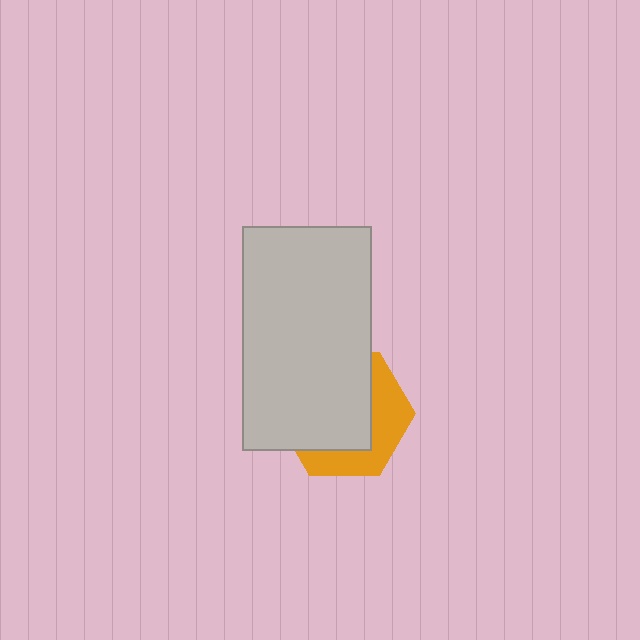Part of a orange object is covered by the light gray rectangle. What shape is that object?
It is a hexagon.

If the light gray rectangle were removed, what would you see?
You would see the complete orange hexagon.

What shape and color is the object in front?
The object in front is a light gray rectangle.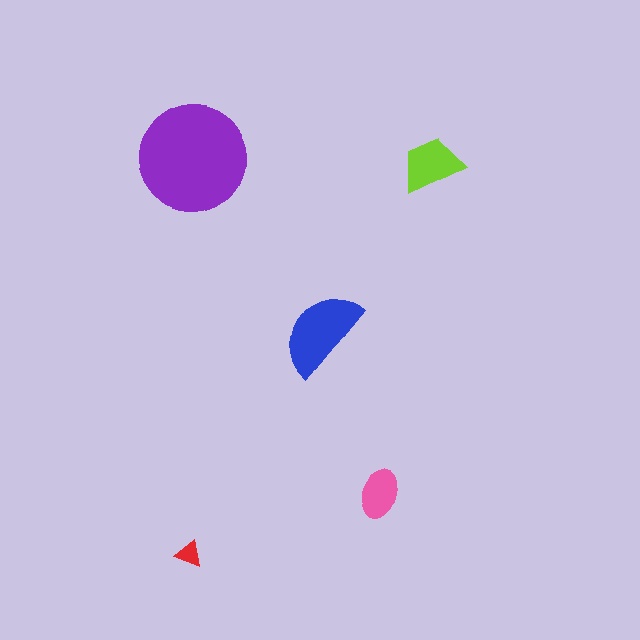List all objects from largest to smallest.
The purple circle, the blue semicircle, the lime trapezoid, the pink ellipse, the red triangle.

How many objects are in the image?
There are 5 objects in the image.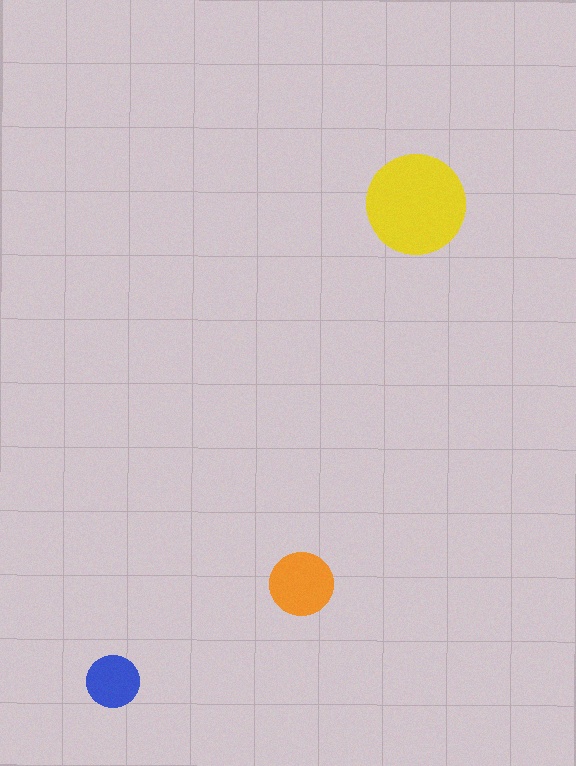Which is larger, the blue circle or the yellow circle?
The yellow one.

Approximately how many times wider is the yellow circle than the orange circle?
About 1.5 times wider.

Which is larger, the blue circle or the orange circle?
The orange one.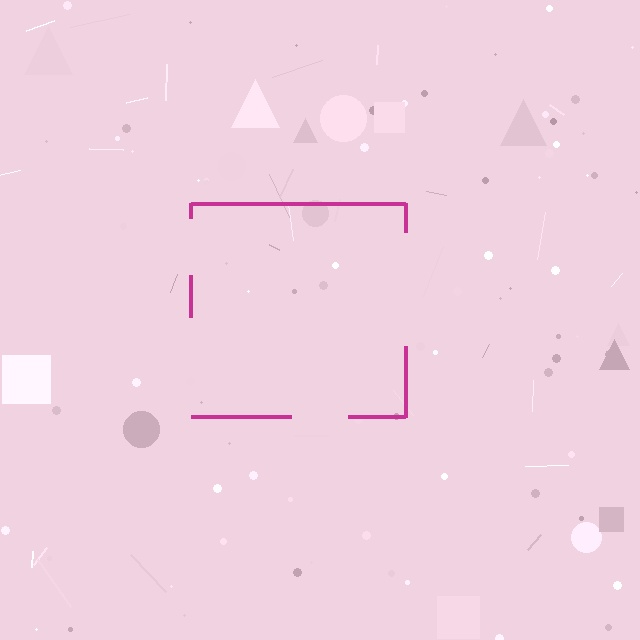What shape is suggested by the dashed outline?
The dashed outline suggests a square.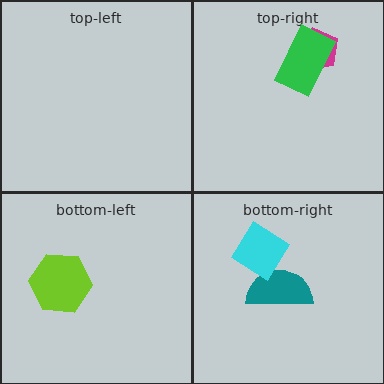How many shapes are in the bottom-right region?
2.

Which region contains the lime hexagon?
The bottom-left region.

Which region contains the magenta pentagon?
The top-right region.